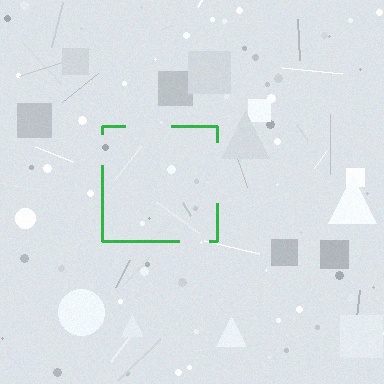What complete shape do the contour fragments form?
The contour fragments form a square.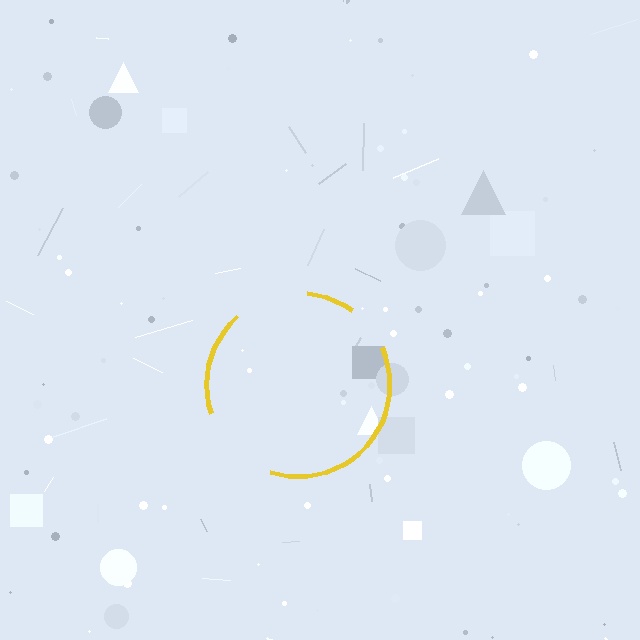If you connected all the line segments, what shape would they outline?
They would outline a circle.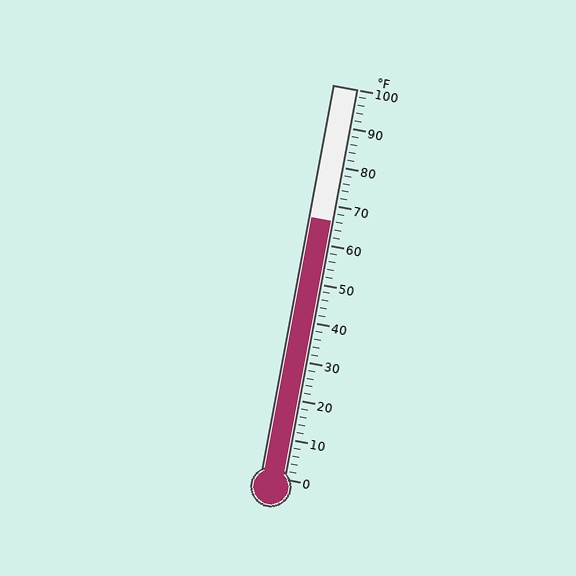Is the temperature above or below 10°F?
The temperature is above 10°F.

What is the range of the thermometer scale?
The thermometer scale ranges from 0°F to 100°F.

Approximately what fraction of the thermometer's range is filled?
The thermometer is filled to approximately 65% of its range.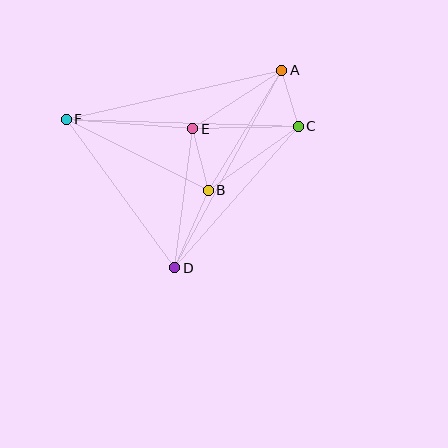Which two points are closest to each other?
Points A and C are closest to each other.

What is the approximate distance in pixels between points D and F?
The distance between D and F is approximately 184 pixels.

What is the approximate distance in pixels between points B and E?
The distance between B and E is approximately 64 pixels.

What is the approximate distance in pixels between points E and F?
The distance between E and F is approximately 127 pixels.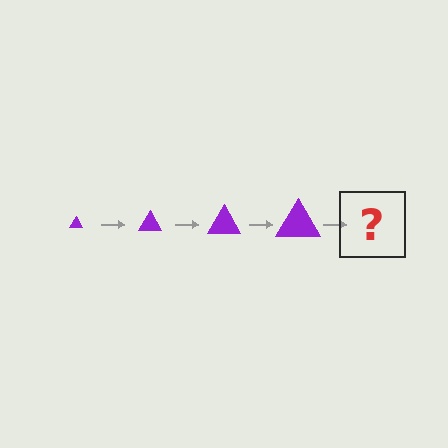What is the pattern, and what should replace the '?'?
The pattern is that the triangle gets progressively larger each step. The '?' should be a purple triangle, larger than the previous one.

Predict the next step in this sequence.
The next step is a purple triangle, larger than the previous one.